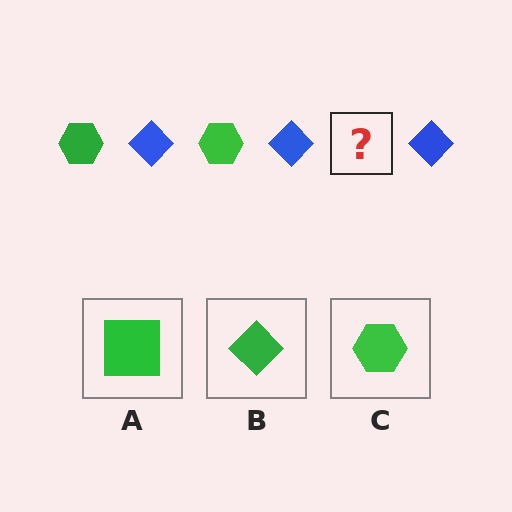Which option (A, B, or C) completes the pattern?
C.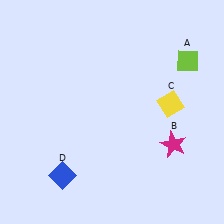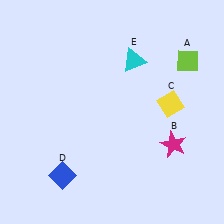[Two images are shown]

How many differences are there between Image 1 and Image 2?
There is 1 difference between the two images.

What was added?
A cyan triangle (E) was added in Image 2.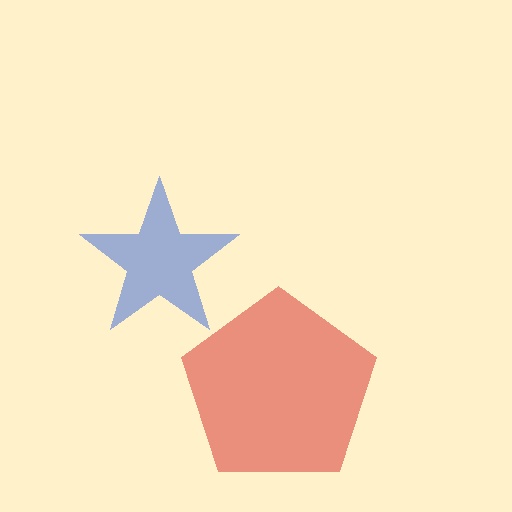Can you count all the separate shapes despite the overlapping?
Yes, there are 2 separate shapes.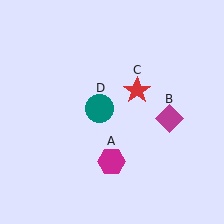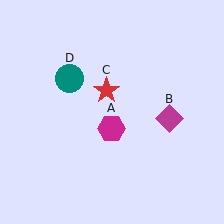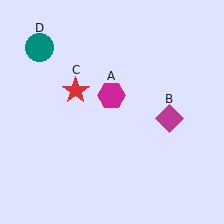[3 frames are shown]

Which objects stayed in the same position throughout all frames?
Magenta diamond (object B) remained stationary.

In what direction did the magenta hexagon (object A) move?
The magenta hexagon (object A) moved up.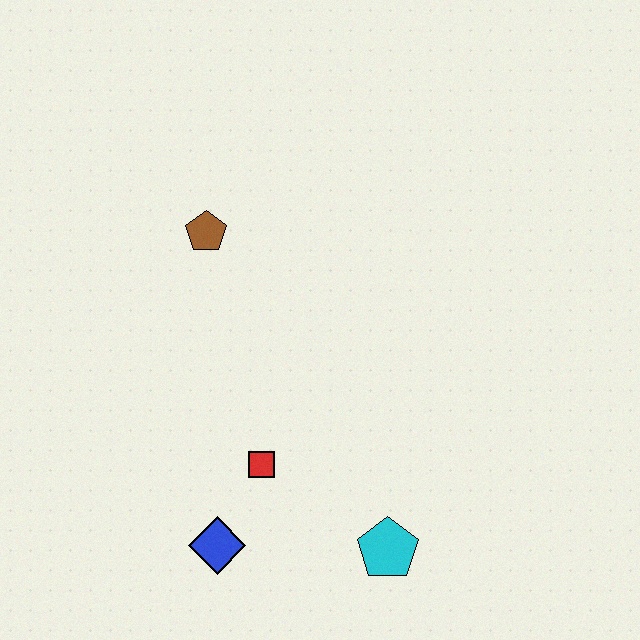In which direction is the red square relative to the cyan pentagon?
The red square is to the left of the cyan pentagon.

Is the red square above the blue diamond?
Yes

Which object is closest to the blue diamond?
The red square is closest to the blue diamond.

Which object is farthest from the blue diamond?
The brown pentagon is farthest from the blue diamond.